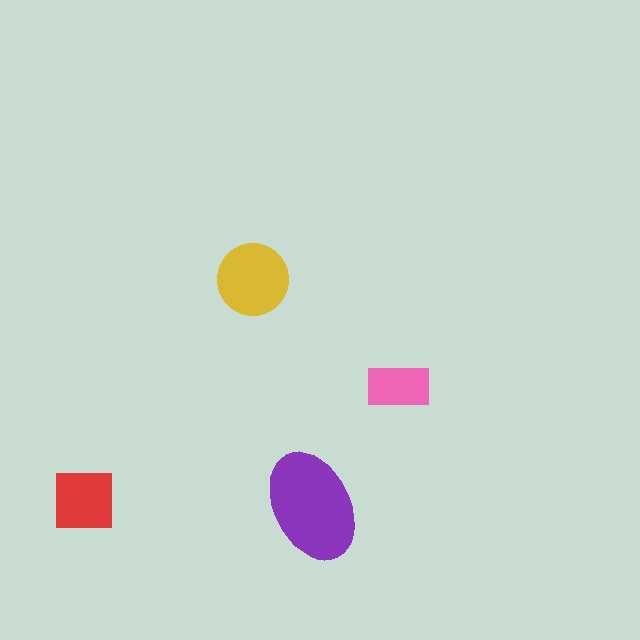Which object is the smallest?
The pink rectangle.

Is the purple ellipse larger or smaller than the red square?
Larger.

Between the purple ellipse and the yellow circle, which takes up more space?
The purple ellipse.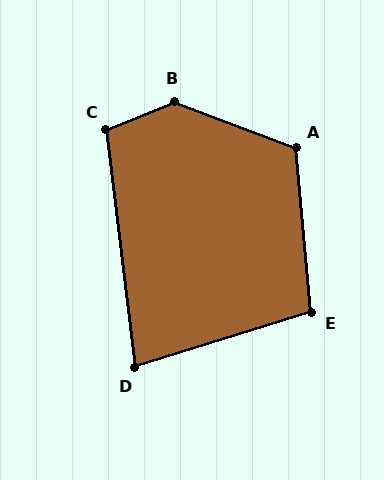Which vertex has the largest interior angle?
B, at approximately 137 degrees.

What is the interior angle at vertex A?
Approximately 116 degrees (obtuse).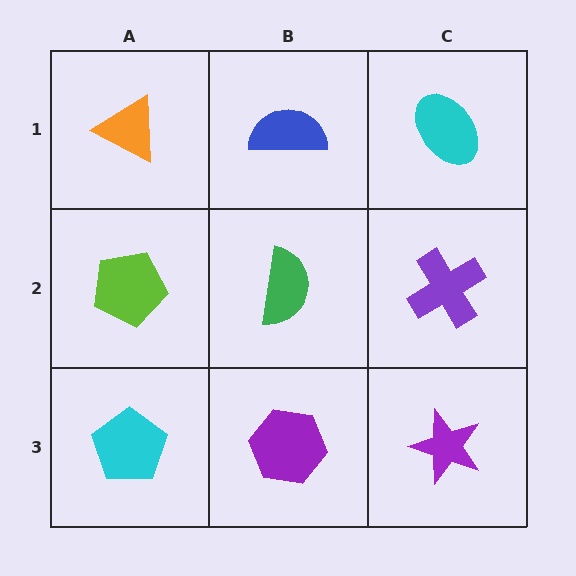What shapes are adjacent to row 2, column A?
An orange triangle (row 1, column A), a cyan pentagon (row 3, column A), a green semicircle (row 2, column B).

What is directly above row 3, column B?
A green semicircle.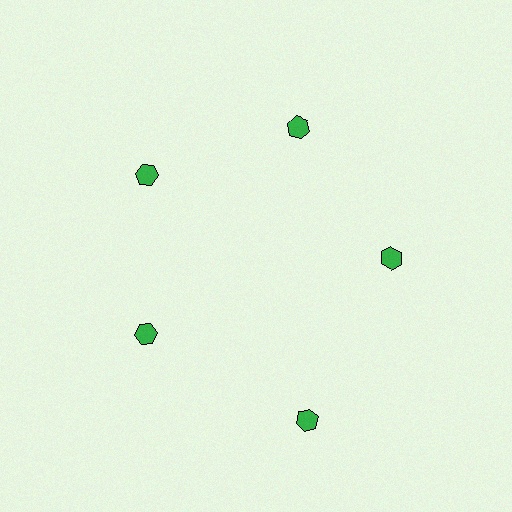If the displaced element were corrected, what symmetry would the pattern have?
It would have 5-fold rotational symmetry — the pattern would map onto itself every 72 degrees.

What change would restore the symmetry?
The symmetry would be restored by moving it inward, back onto the ring so that all 5 hexagons sit at equal angles and equal distance from the center.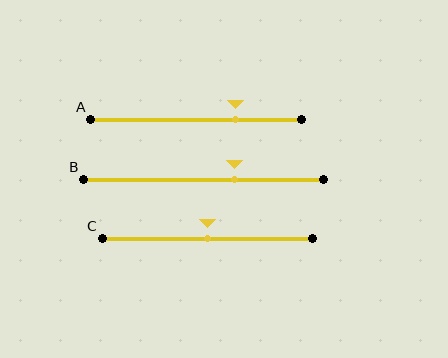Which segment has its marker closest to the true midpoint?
Segment C has its marker closest to the true midpoint.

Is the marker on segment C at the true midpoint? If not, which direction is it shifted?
Yes, the marker on segment C is at the true midpoint.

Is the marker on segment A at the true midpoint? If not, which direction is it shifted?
No, the marker on segment A is shifted to the right by about 19% of the segment length.